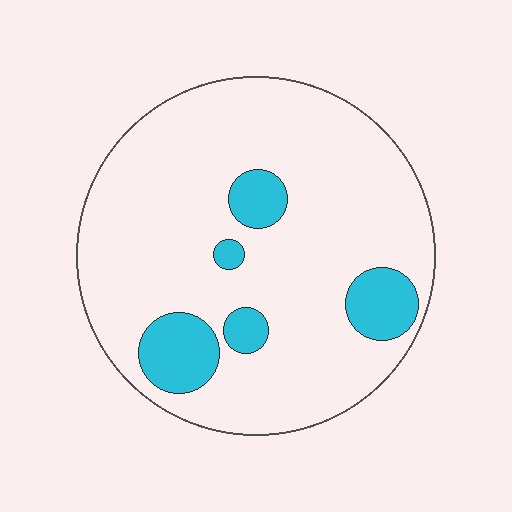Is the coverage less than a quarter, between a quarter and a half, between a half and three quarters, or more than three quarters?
Less than a quarter.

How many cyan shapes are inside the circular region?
5.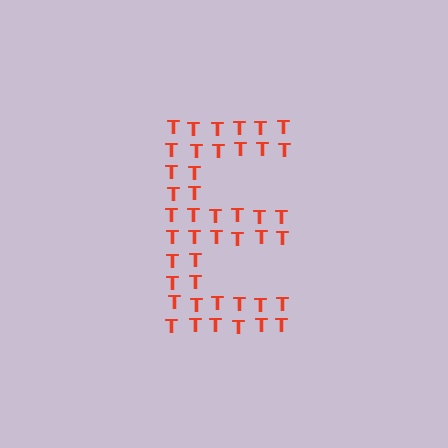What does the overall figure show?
The overall figure shows the letter E.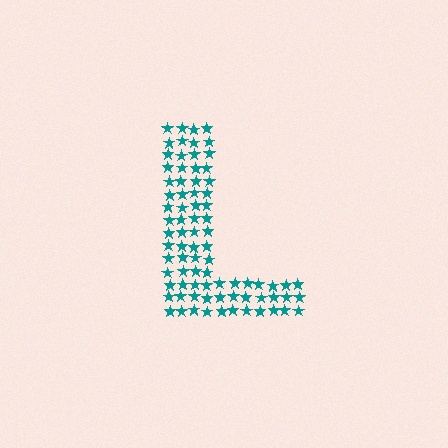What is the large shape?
The large shape is the letter L.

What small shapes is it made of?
It is made of small stars.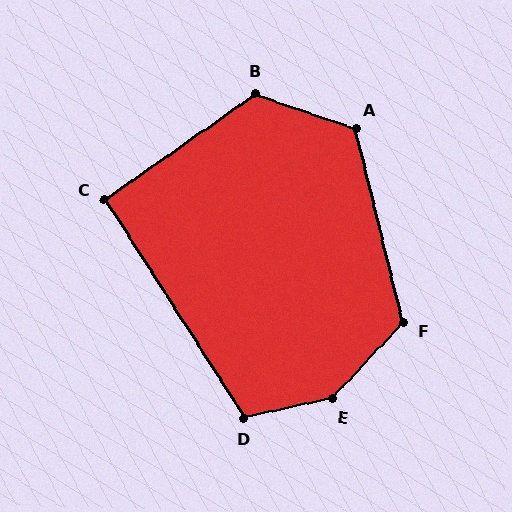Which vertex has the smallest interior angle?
C, at approximately 92 degrees.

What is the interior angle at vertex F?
Approximately 123 degrees (obtuse).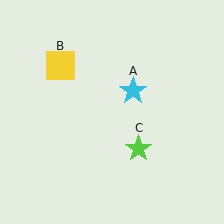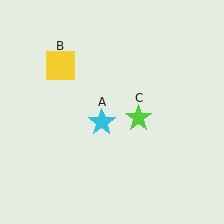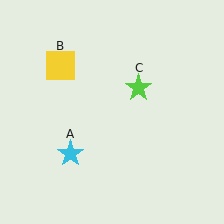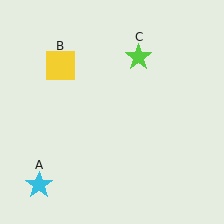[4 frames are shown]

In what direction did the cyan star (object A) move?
The cyan star (object A) moved down and to the left.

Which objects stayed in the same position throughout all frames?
Yellow square (object B) remained stationary.